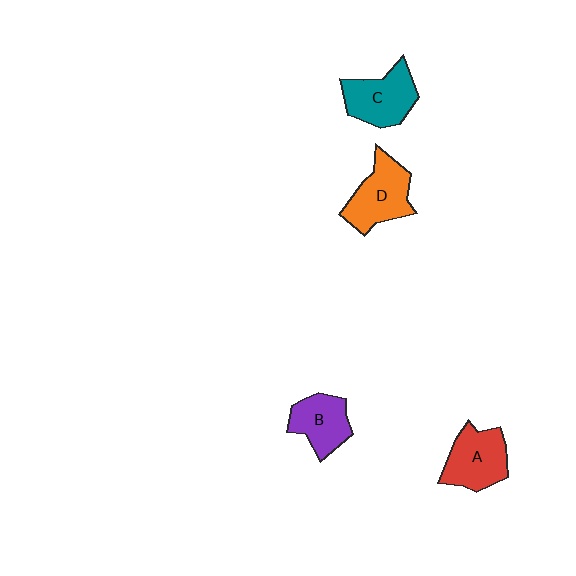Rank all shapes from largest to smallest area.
From largest to smallest: D (orange), C (teal), A (red), B (purple).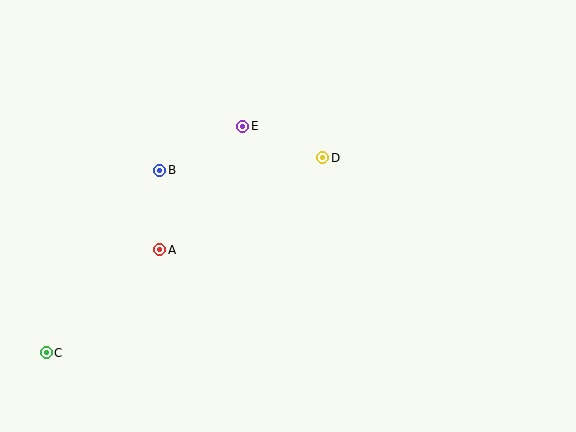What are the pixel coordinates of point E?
Point E is at (243, 126).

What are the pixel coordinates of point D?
Point D is at (323, 158).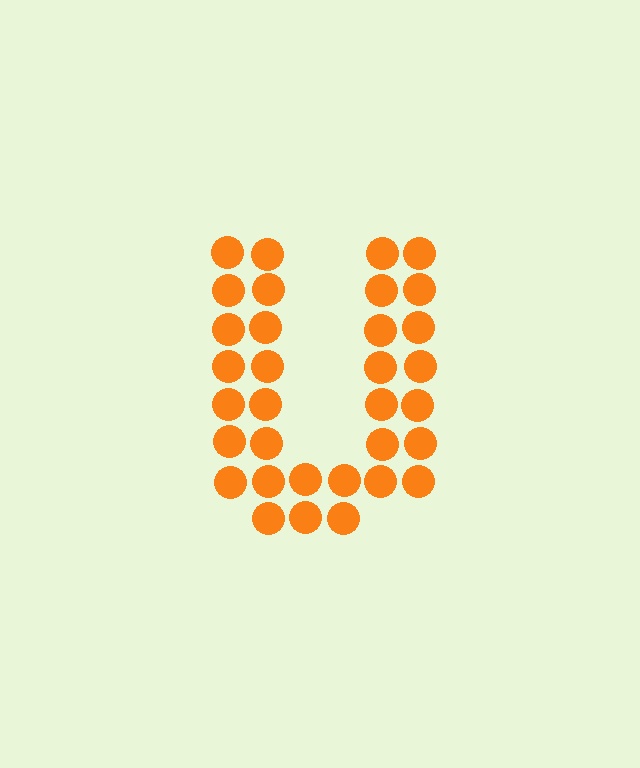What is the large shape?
The large shape is the letter U.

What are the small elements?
The small elements are circles.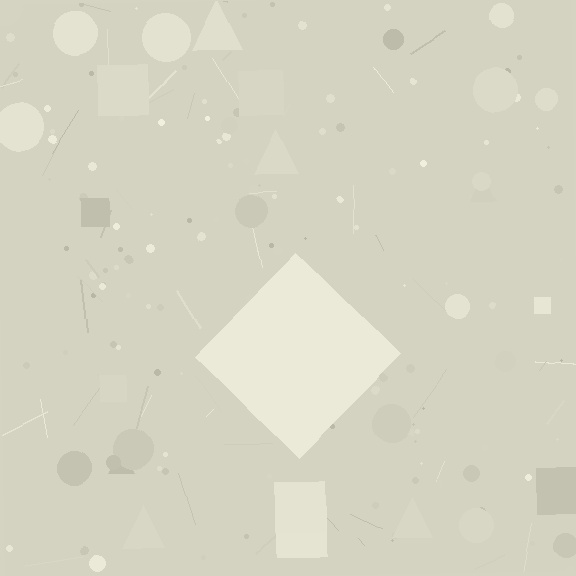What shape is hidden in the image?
A diamond is hidden in the image.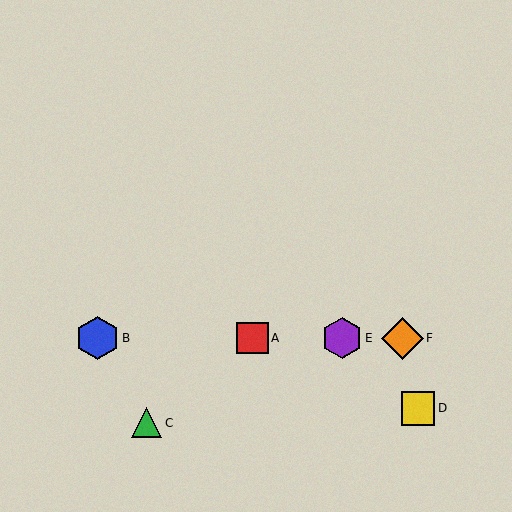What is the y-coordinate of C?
Object C is at y≈423.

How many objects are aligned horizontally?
4 objects (A, B, E, F) are aligned horizontally.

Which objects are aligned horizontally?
Objects A, B, E, F are aligned horizontally.